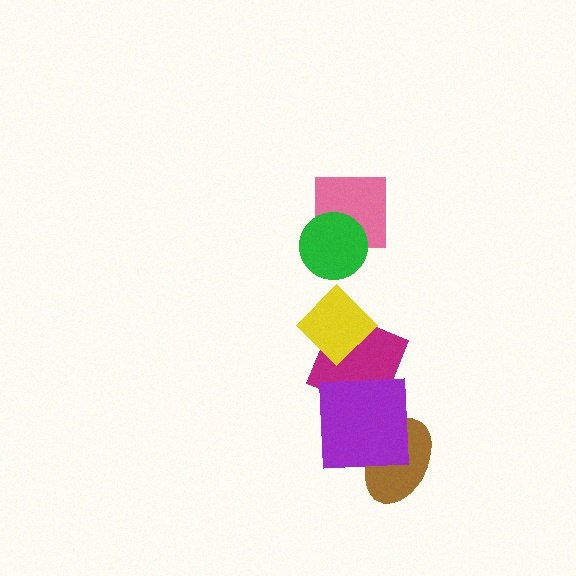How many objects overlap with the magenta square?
2 objects overlap with the magenta square.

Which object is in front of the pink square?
The green circle is in front of the pink square.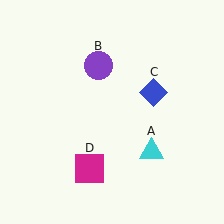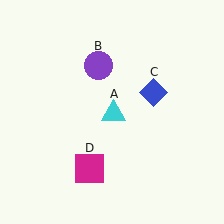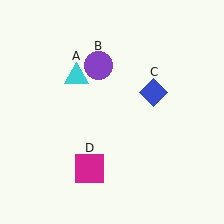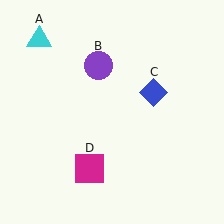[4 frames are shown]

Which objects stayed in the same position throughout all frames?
Purple circle (object B) and blue diamond (object C) and magenta square (object D) remained stationary.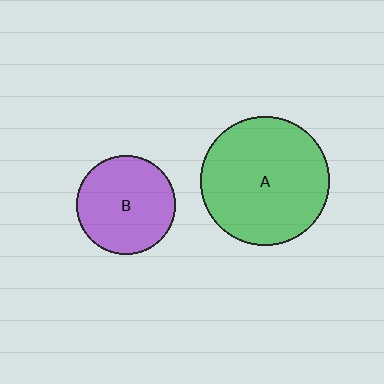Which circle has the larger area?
Circle A (green).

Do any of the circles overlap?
No, none of the circles overlap.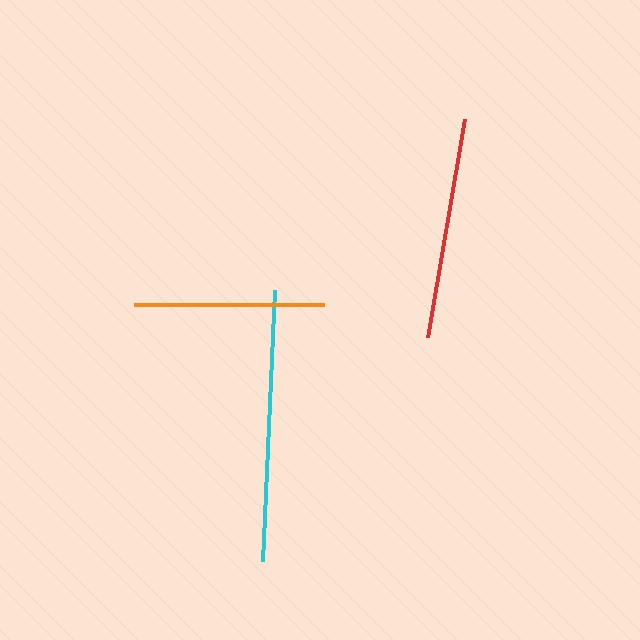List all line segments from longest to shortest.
From longest to shortest: cyan, red, orange.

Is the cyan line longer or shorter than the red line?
The cyan line is longer than the red line.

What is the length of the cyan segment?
The cyan segment is approximately 271 pixels long.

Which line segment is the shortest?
The orange line is the shortest at approximately 190 pixels.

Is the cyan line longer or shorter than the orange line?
The cyan line is longer than the orange line.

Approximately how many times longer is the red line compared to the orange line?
The red line is approximately 1.2 times the length of the orange line.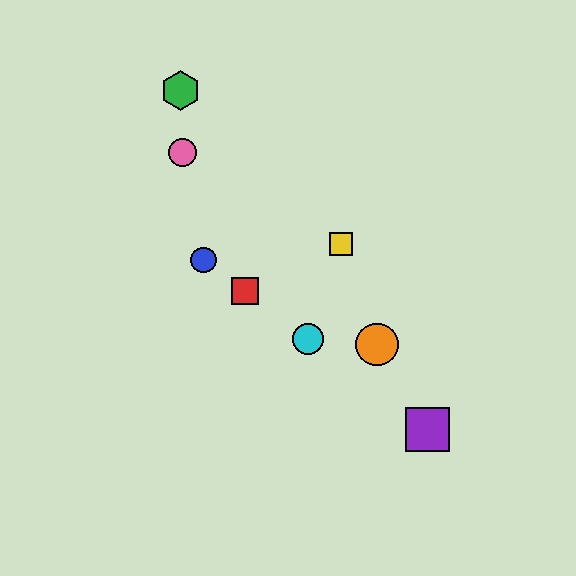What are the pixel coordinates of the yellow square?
The yellow square is at (341, 244).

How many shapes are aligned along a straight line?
4 shapes (the red square, the blue circle, the purple square, the cyan circle) are aligned along a straight line.